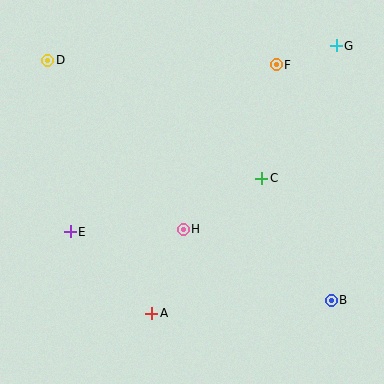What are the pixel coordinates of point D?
Point D is at (48, 60).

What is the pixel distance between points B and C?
The distance between B and C is 140 pixels.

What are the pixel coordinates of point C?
Point C is at (262, 178).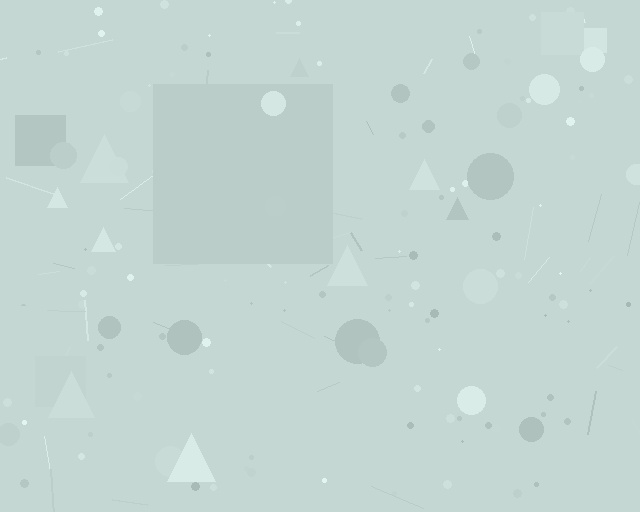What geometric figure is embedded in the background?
A square is embedded in the background.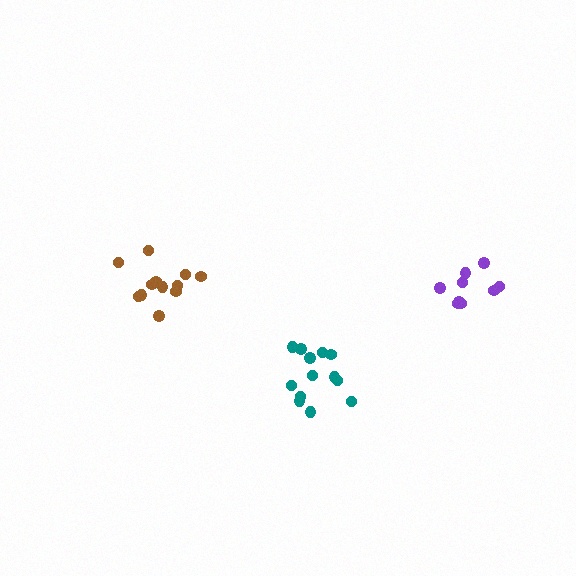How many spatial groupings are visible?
There are 3 spatial groupings.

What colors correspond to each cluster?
The clusters are colored: brown, teal, purple.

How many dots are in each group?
Group 1: 12 dots, Group 2: 14 dots, Group 3: 9 dots (35 total).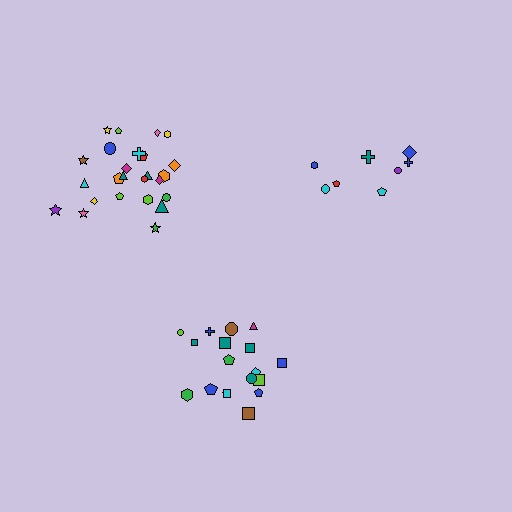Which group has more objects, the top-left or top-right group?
The top-left group.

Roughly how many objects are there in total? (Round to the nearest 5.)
Roughly 50 objects in total.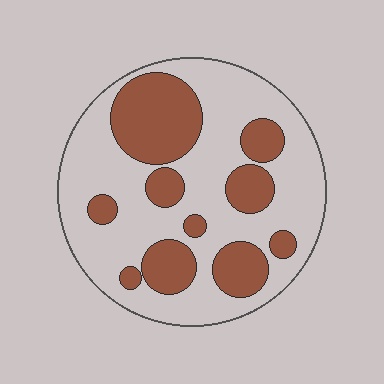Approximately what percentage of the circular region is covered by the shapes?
Approximately 35%.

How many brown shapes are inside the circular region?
10.